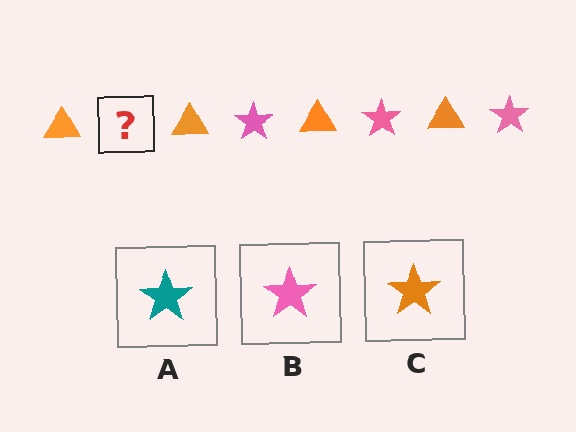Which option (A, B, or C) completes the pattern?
B.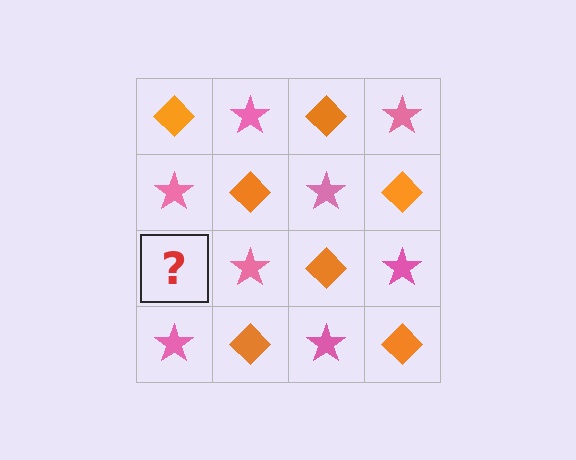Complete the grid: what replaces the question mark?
The question mark should be replaced with an orange diamond.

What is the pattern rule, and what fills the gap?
The rule is that it alternates orange diamond and pink star in a checkerboard pattern. The gap should be filled with an orange diamond.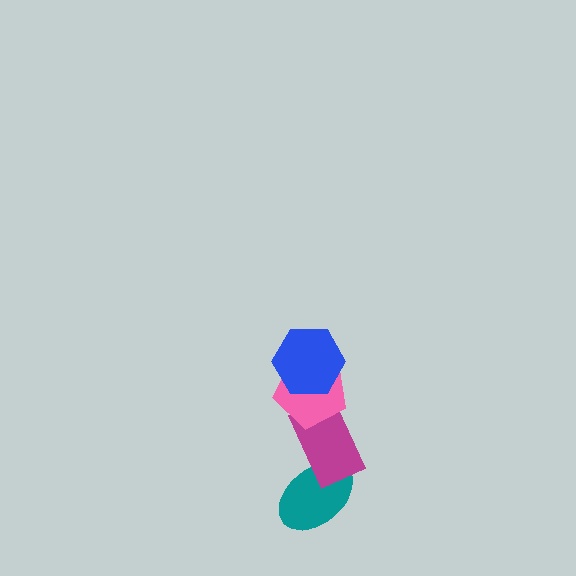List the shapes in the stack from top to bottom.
From top to bottom: the blue hexagon, the pink pentagon, the magenta rectangle, the teal ellipse.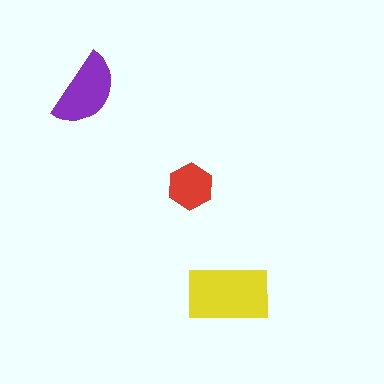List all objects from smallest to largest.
The red hexagon, the purple semicircle, the yellow rectangle.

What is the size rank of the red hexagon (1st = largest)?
3rd.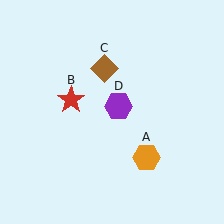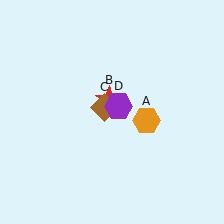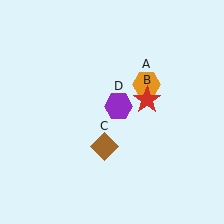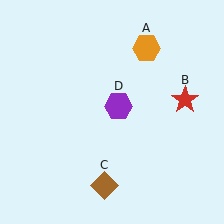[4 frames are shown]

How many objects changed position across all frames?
3 objects changed position: orange hexagon (object A), red star (object B), brown diamond (object C).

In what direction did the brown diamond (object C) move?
The brown diamond (object C) moved down.